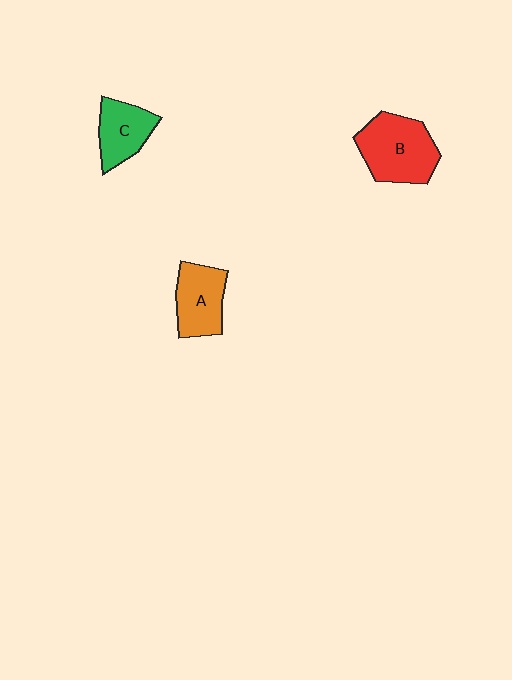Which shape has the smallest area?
Shape C (green).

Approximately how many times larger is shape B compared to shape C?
Approximately 1.5 times.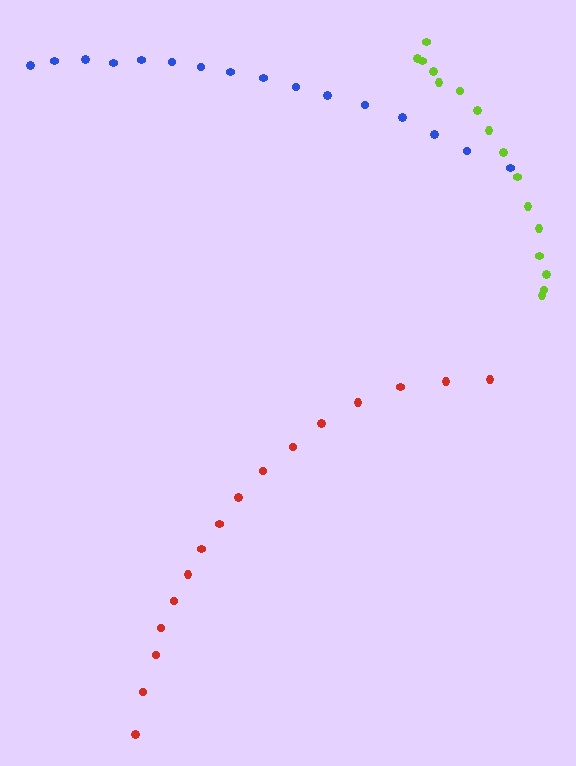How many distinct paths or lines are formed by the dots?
There are 3 distinct paths.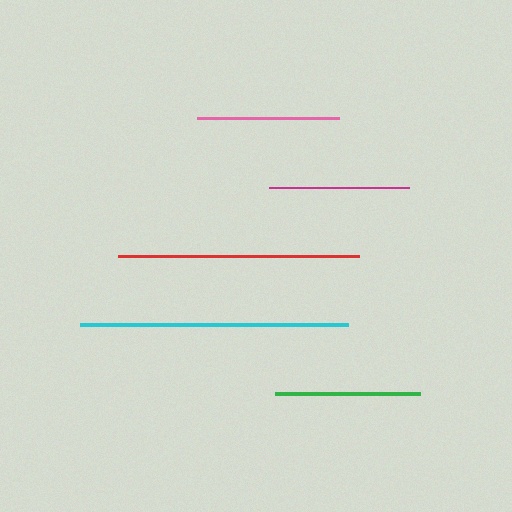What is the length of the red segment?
The red segment is approximately 242 pixels long.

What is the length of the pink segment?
The pink segment is approximately 143 pixels long.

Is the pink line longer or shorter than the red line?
The red line is longer than the pink line.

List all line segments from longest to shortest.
From longest to shortest: cyan, red, green, pink, magenta.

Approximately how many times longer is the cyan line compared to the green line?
The cyan line is approximately 1.9 times the length of the green line.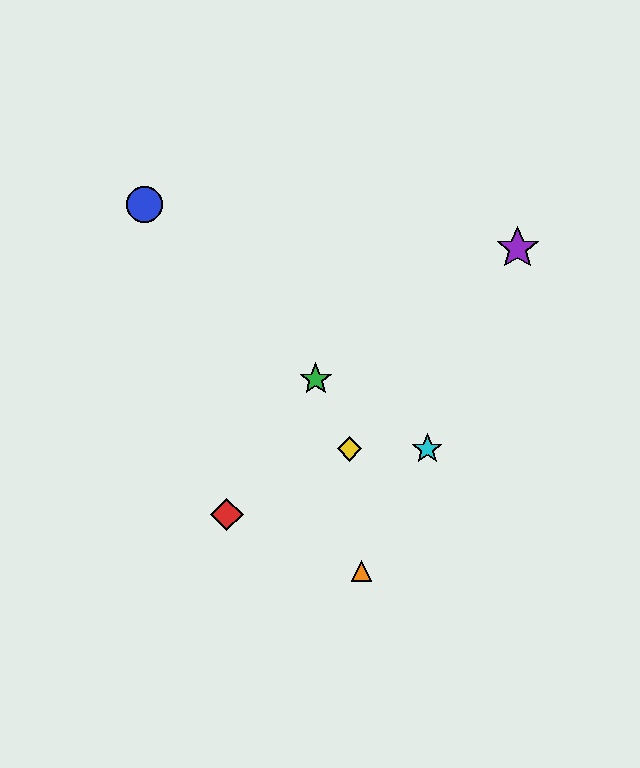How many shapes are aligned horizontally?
2 shapes (the yellow diamond, the cyan star) are aligned horizontally.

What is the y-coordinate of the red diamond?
The red diamond is at y≈515.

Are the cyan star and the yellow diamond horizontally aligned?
Yes, both are at y≈449.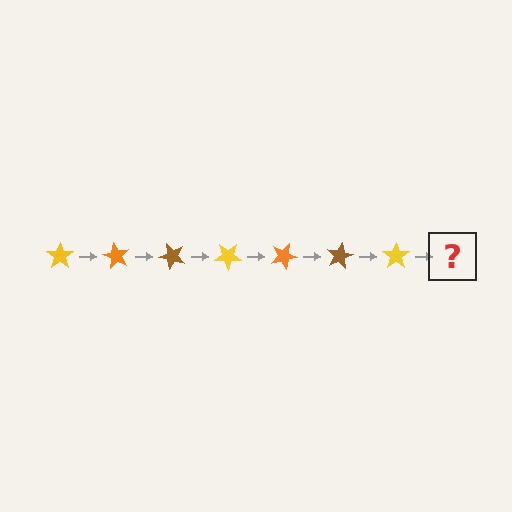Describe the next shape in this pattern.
It should be an orange star, rotated 420 degrees from the start.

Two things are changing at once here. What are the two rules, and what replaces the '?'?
The two rules are that it rotates 60 degrees each step and the color cycles through yellow, orange, and brown. The '?' should be an orange star, rotated 420 degrees from the start.